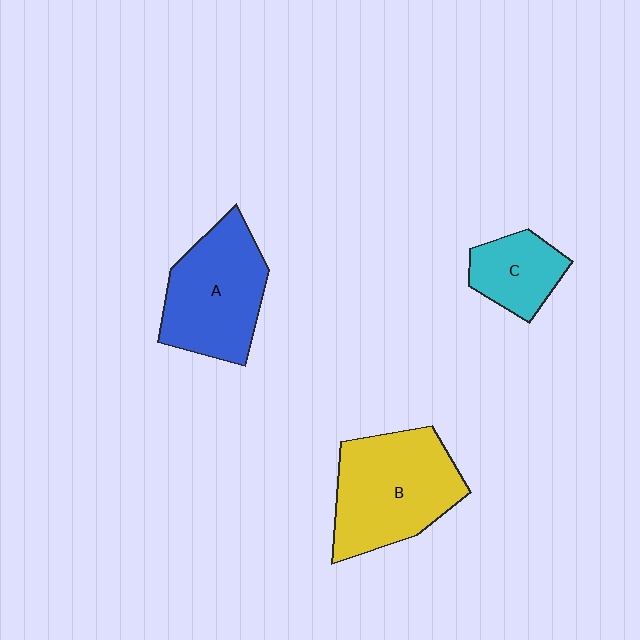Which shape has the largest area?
Shape B (yellow).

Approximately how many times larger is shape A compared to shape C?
Approximately 1.9 times.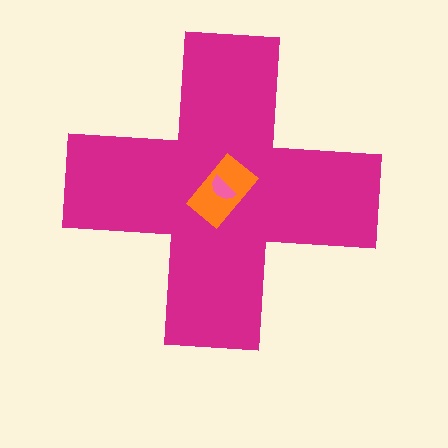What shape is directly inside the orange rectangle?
The pink semicircle.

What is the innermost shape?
The pink semicircle.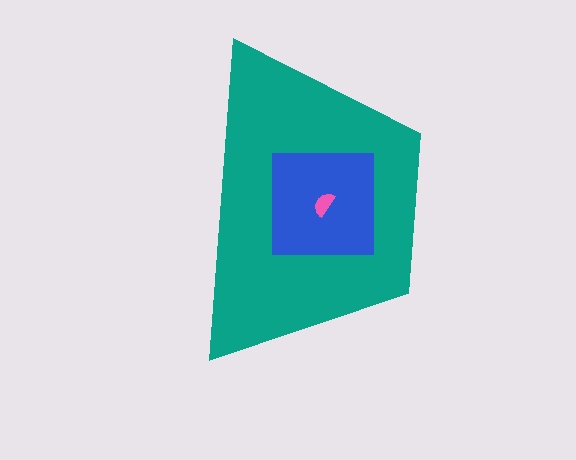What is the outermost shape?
The teal trapezoid.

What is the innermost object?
The pink semicircle.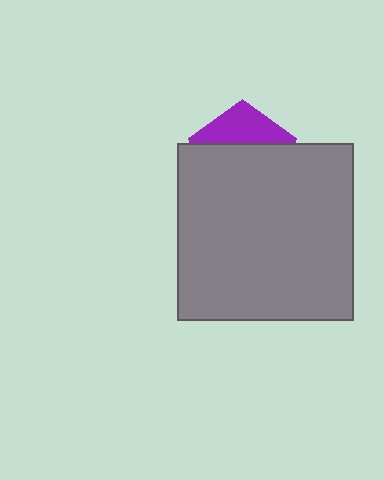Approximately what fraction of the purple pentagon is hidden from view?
Roughly 65% of the purple pentagon is hidden behind the gray square.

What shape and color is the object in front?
The object in front is a gray square.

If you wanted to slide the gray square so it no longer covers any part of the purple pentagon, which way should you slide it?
Slide it down — that is the most direct way to separate the two shapes.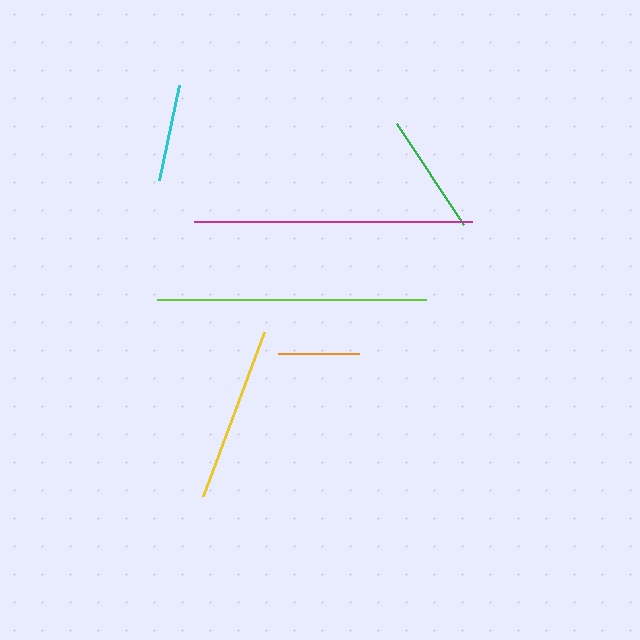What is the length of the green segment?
The green segment is approximately 121 pixels long.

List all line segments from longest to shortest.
From longest to shortest: magenta, lime, yellow, green, cyan, orange.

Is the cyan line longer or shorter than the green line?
The green line is longer than the cyan line.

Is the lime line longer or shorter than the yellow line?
The lime line is longer than the yellow line.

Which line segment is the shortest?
The orange line is the shortest at approximately 81 pixels.